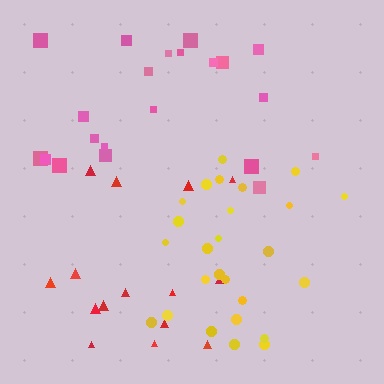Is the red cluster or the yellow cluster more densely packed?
Yellow.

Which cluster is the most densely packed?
Yellow.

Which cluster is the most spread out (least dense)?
Red.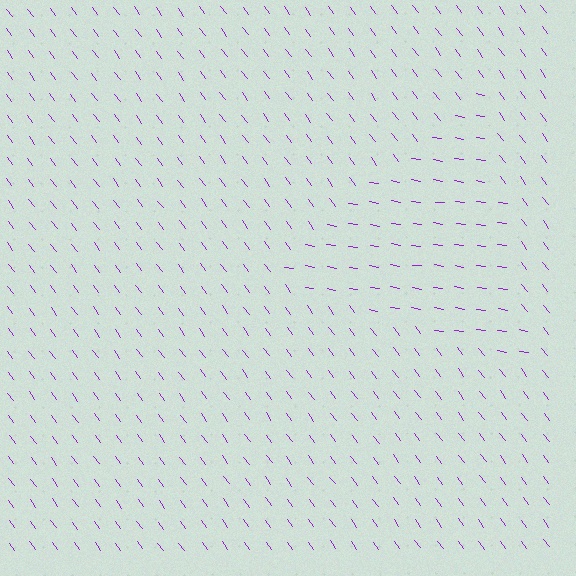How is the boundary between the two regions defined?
The boundary is defined purely by a change in line orientation (approximately 45 degrees difference). All lines are the same color and thickness.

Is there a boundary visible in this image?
Yes, there is a texture boundary formed by a change in line orientation.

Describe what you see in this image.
The image is filled with small purple line segments. A triangle region in the image has lines oriented differently from the surrounding lines, creating a visible texture boundary.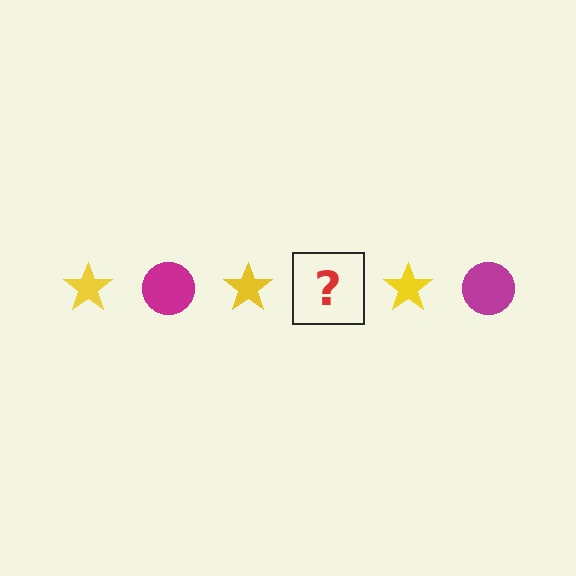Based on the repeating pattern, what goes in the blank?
The blank should be a magenta circle.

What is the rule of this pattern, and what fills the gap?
The rule is that the pattern alternates between yellow star and magenta circle. The gap should be filled with a magenta circle.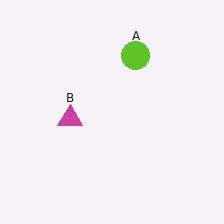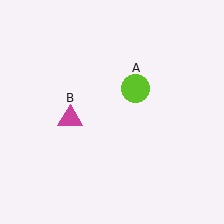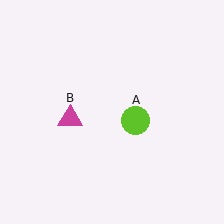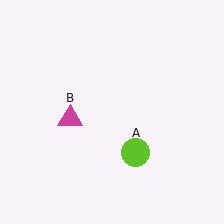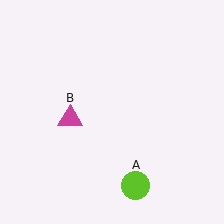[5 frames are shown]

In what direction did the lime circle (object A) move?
The lime circle (object A) moved down.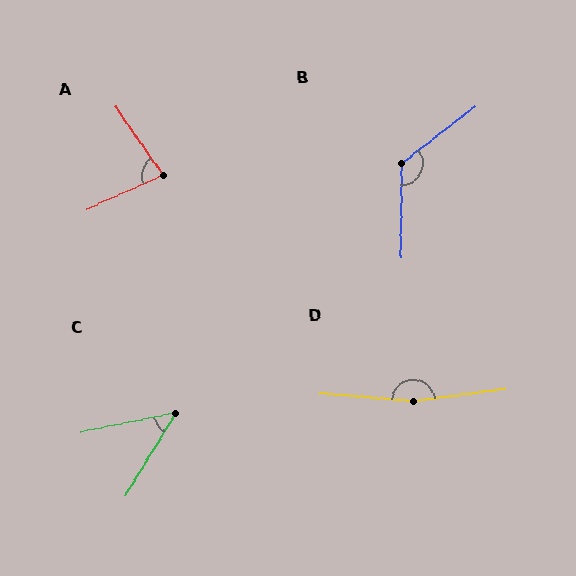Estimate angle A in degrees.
Approximately 79 degrees.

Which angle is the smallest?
C, at approximately 47 degrees.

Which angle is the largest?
D, at approximately 167 degrees.